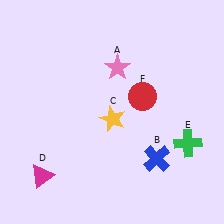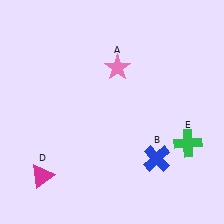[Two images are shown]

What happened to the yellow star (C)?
The yellow star (C) was removed in Image 2. It was in the bottom-right area of Image 1.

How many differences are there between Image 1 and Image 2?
There are 2 differences between the two images.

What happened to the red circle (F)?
The red circle (F) was removed in Image 2. It was in the top-right area of Image 1.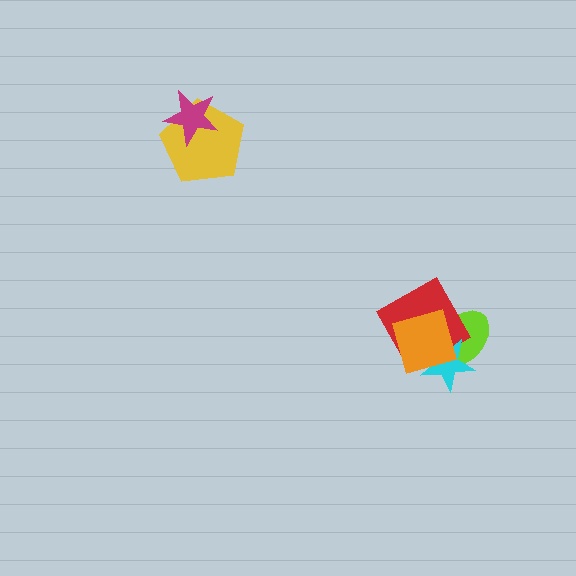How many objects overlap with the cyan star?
3 objects overlap with the cyan star.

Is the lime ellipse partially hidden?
Yes, it is partially covered by another shape.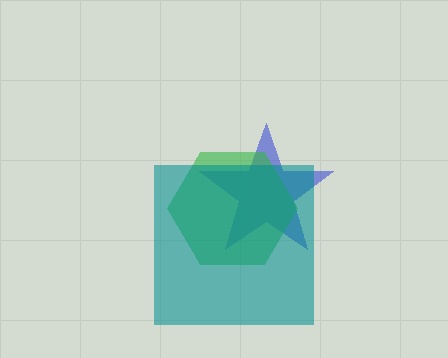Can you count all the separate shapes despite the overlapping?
Yes, there are 3 separate shapes.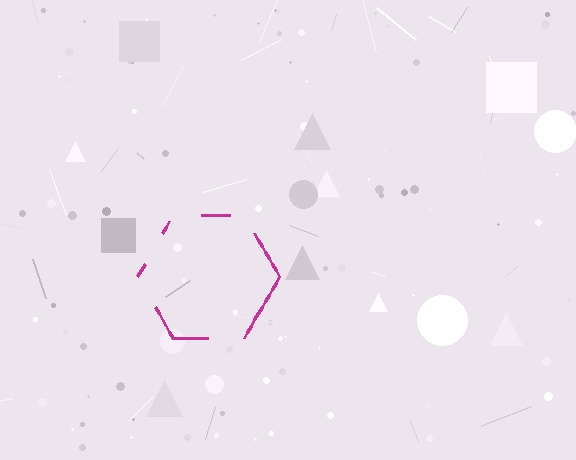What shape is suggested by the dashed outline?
The dashed outline suggests a hexagon.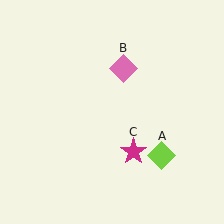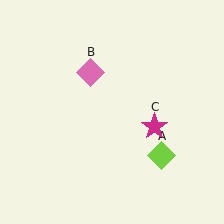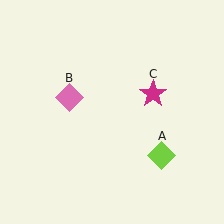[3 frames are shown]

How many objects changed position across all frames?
2 objects changed position: pink diamond (object B), magenta star (object C).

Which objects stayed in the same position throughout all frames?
Lime diamond (object A) remained stationary.